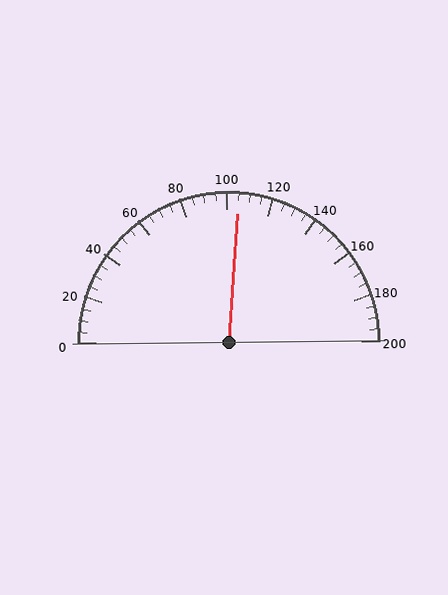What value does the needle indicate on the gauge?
The needle indicates approximately 105.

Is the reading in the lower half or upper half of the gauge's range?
The reading is in the upper half of the range (0 to 200).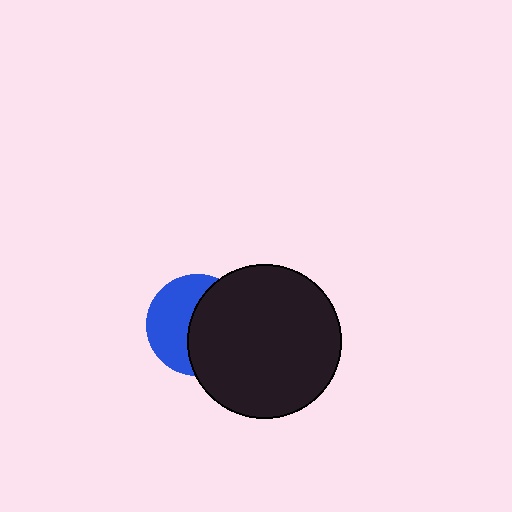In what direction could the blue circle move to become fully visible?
The blue circle could move left. That would shift it out from behind the black circle entirely.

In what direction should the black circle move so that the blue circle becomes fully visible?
The black circle should move right. That is the shortest direction to clear the overlap and leave the blue circle fully visible.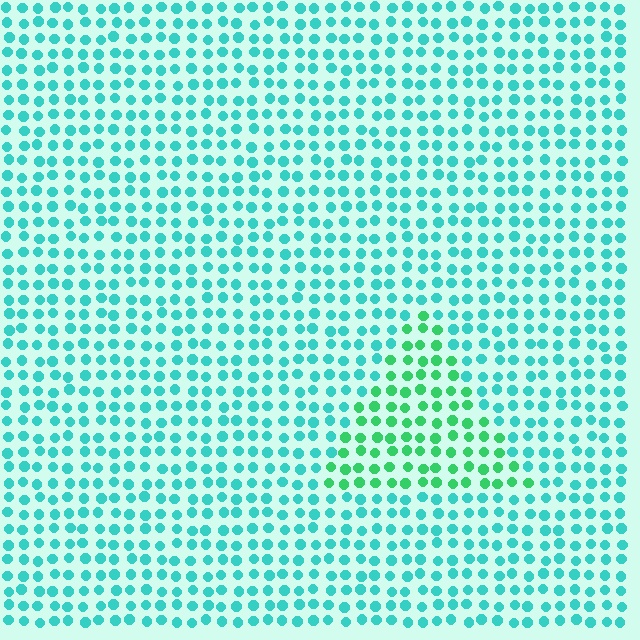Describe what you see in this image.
The image is filled with small cyan elements in a uniform arrangement. A triangle-shaped region is visible where the elements are tinted to a slightly different hue, forming a subtle color boundary.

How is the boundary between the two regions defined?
The boundary is defined purely by a slight shift in hue (about 36 degrees). Spacing, size, and orientation are identical on both sides.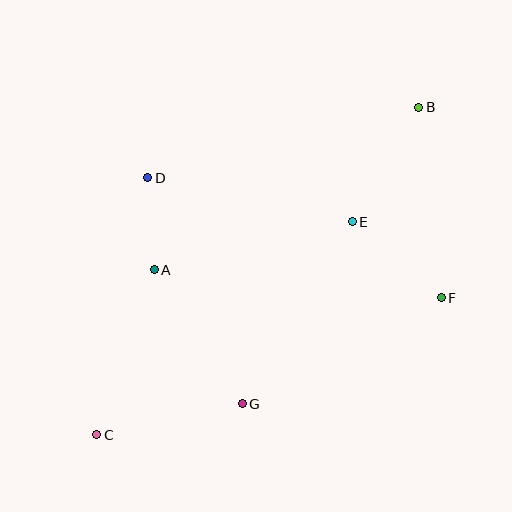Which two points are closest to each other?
Points A and D are closest to each other.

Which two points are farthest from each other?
Points B and C are farthest from each other.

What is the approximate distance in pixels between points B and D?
The distance between B and D is approximately 280 pixels.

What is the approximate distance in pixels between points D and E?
The distance between D and E is approximately 209 pixels.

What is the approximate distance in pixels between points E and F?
The distance between E and F is approximately 117 pixels.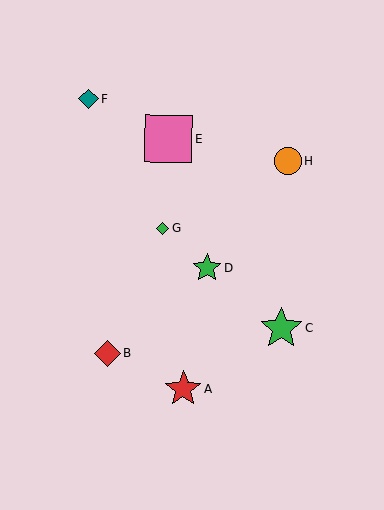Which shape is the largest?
The pink square (labeled E) is the largest.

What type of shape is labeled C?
Shape C is a green star.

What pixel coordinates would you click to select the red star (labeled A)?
Click at (183, 389) to select the red star A.